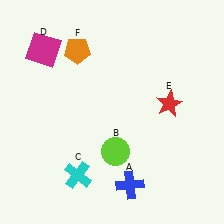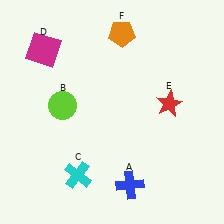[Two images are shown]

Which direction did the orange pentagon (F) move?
The orange pentagon (F) moved right.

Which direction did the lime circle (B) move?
The lime circle (B) moved left.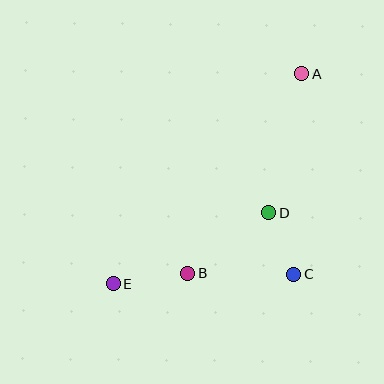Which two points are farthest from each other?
Points A and E are farthest from each other.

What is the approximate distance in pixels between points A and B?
The distance between A and B is approximately 230 pixels.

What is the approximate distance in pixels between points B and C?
The distance between B and C is approximately 106 pixels.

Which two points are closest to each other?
Points C and D are closest to each other.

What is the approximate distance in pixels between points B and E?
The distance between B and E is approximately 75 pixels.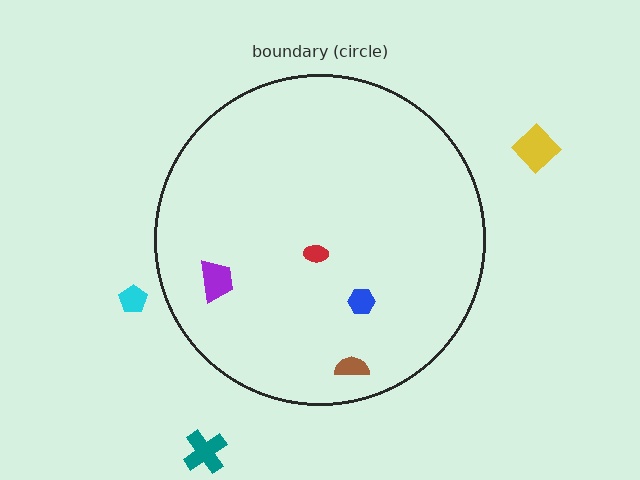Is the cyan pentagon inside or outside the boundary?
Outside.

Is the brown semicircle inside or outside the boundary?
Inside.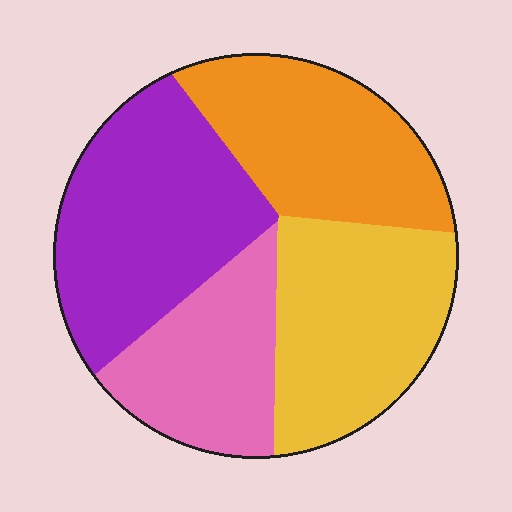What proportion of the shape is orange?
Orange covers 24% of the shape.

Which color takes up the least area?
Pink, at roughly 20%.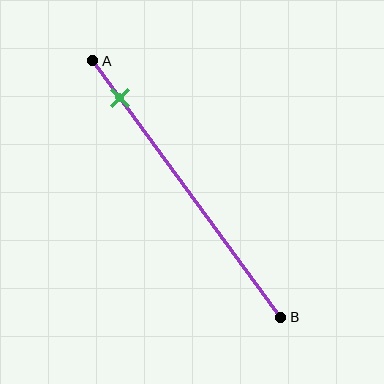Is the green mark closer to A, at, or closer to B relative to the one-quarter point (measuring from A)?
The green mark is closer to point A than the one-quarter point of segment AB.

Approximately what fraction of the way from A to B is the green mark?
The green mark is approximately 15% of the way from A to B.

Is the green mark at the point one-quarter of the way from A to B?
No, the mark is at about 15% from A, not at the 25% one-quarter point.